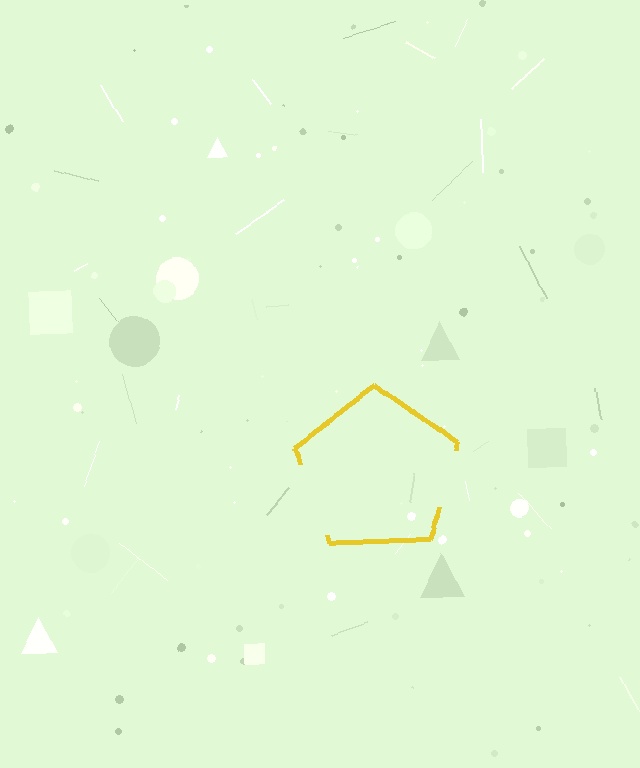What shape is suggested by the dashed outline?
The dashed outline suggests a pentagon.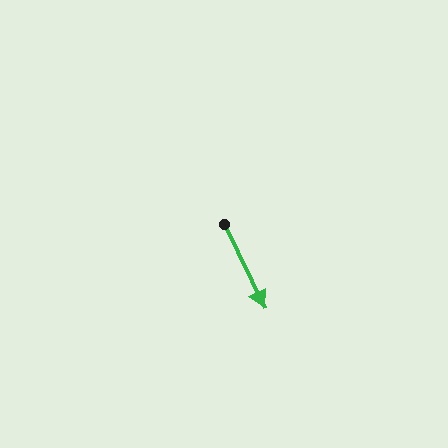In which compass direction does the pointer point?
Southeast.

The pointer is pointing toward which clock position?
Roughly 5 o'clock.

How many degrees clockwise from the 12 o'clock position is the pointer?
Approximately 154 degrees.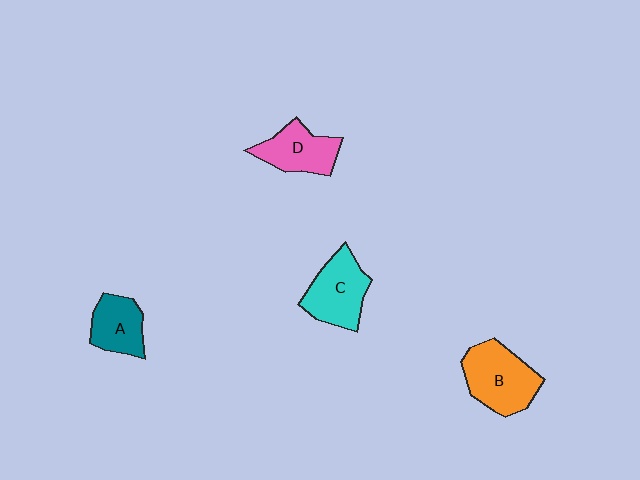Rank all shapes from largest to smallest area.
From largest to smallest: B (orange), C (cyan), D (pink), A (teal).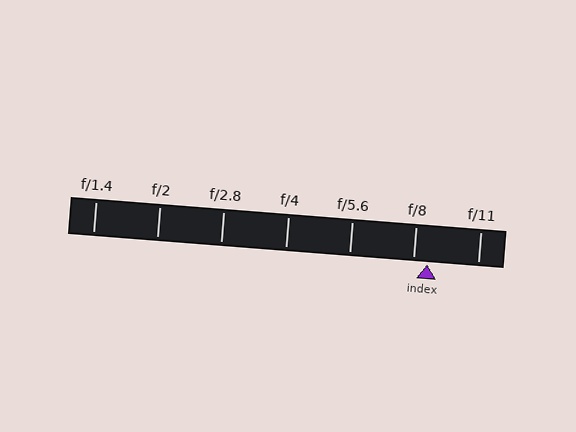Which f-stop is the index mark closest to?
The index mark is closest to f/8.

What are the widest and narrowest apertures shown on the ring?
The widest aperture shown is f/1.4 and the narrowest is f/11.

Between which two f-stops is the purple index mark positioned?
The index mark is between f/8 and f/11.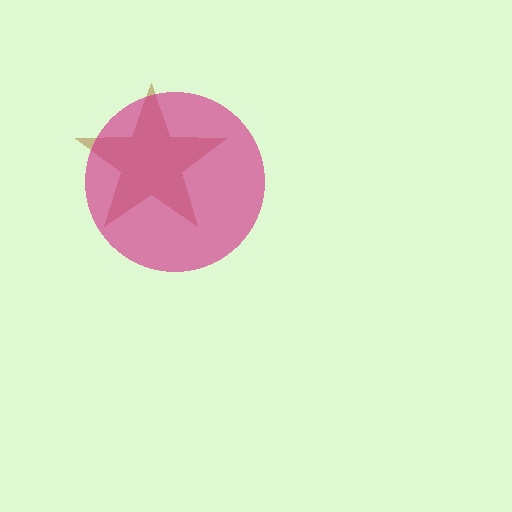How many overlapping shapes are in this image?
There are 2 overlapping shapes in the image.